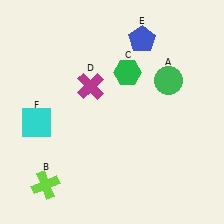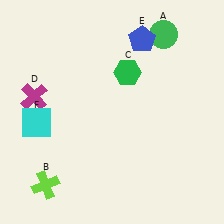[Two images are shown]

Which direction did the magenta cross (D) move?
The magenta cross (D) moved left.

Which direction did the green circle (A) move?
The green circle (A) moved up.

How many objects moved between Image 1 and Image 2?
2 objects moved between the two images.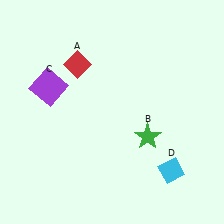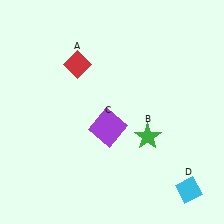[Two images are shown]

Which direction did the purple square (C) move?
The purple square (C) moved right.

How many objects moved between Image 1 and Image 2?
2 objects moved between the two images.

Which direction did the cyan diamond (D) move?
The cyan diamond (D) moved down.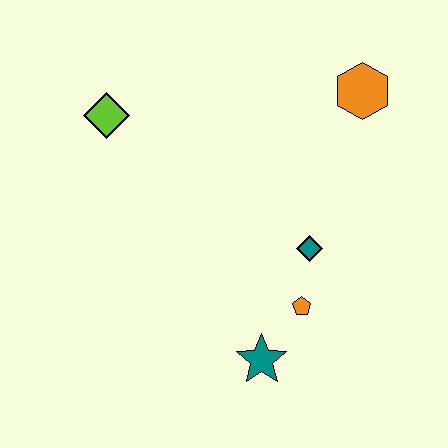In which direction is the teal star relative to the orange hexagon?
The teal star is below the orange hexagon.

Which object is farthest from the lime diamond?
The teal star is farthest from the lime diamond.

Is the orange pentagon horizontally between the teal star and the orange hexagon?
Yes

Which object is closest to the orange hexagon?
The teal diamond is closest to the orange hexagon.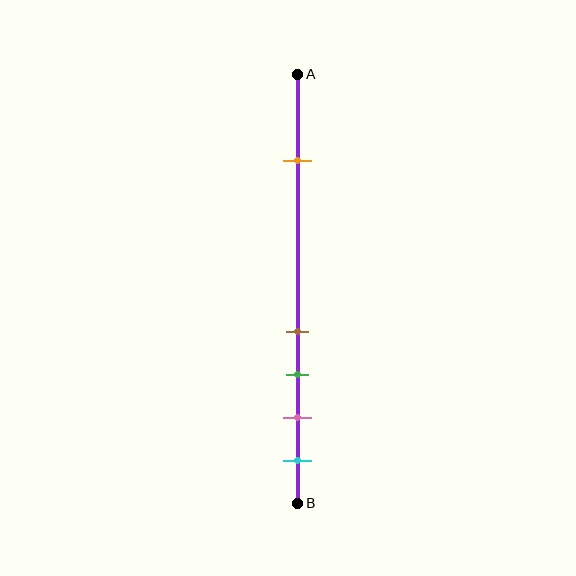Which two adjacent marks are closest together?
The brown and green marks are the closest adjacent pair.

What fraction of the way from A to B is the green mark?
The green mark is approximately 70% (0.7) of the way from A to B.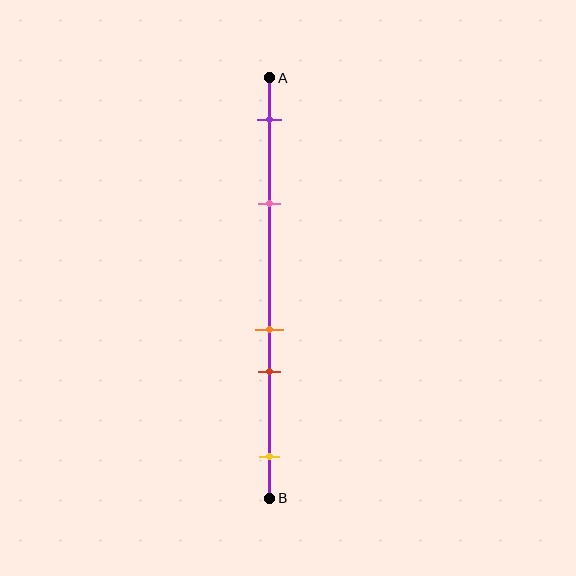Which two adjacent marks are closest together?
The orange and red marks are the closest adjacent pair.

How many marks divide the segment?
There are 5 marks dividing the segment.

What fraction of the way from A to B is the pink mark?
The pink mark is approximately 30% (0.3) of the way from A to B.